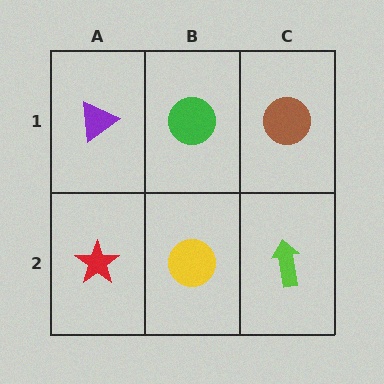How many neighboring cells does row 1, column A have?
2.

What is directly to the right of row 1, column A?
A green circle.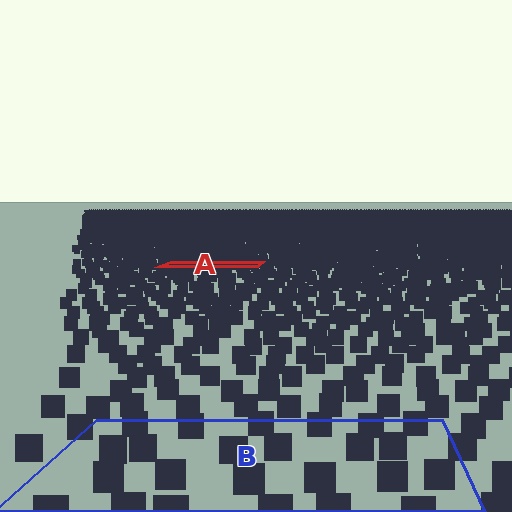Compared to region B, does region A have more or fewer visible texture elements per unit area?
Region A has more texture elements per unit area — they are packed more densely because it is farther away.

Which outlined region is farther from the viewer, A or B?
Region A is farther from the viewer — the texture elements inside it appear smaller and more densely packed.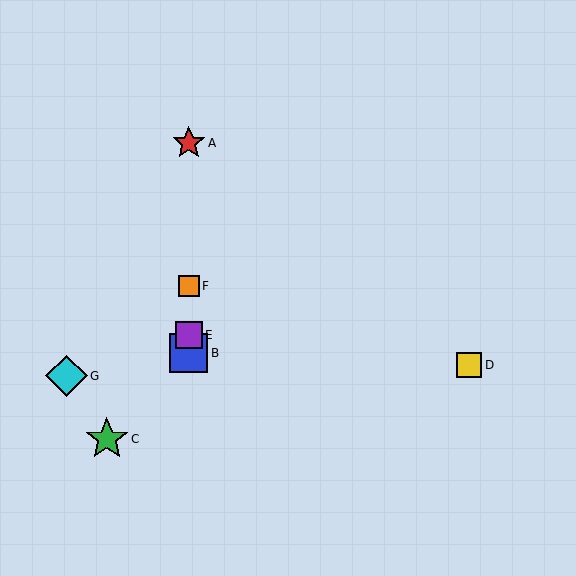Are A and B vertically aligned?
Yes, both are at x≈189.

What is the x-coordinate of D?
Object D is at x≈469.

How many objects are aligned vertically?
4 objects (A, B, E, F) are aligned vertically.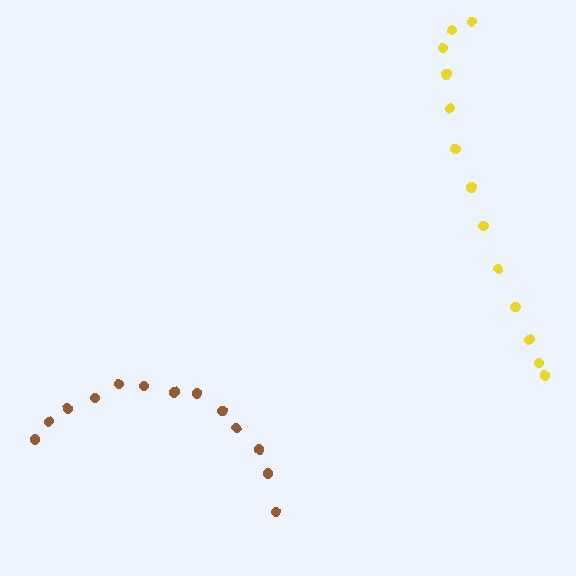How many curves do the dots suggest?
There are 2 distinct paths.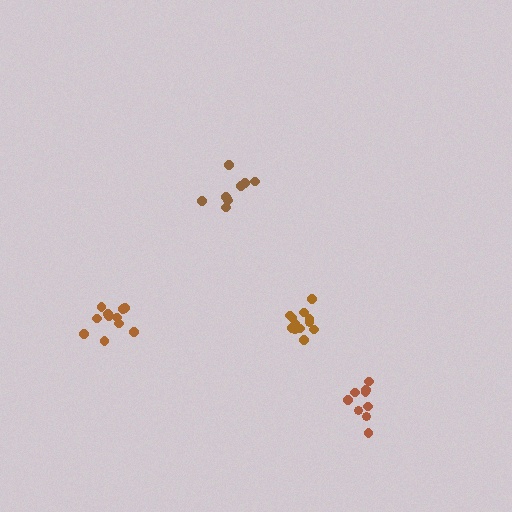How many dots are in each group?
Group 1: 10 dots, Group 2: 9 dots, Group 3: 12 dots, Group 4: 11 dots (42 total).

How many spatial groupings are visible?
There are 4 spatial groupings.